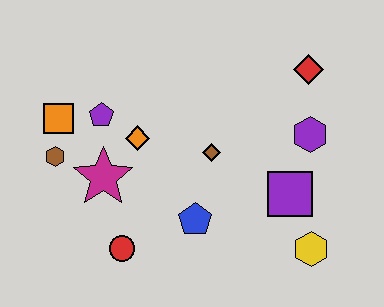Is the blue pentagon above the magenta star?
No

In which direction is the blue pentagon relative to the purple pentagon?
The blue pentagon is below the purple pentagon.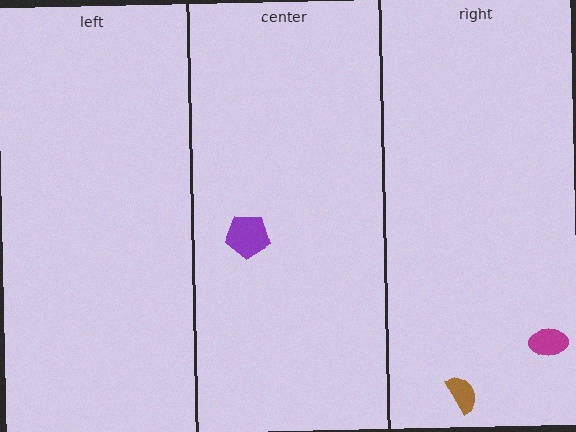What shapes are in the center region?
The purple pentagon.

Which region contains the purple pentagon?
The center region.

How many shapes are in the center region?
1.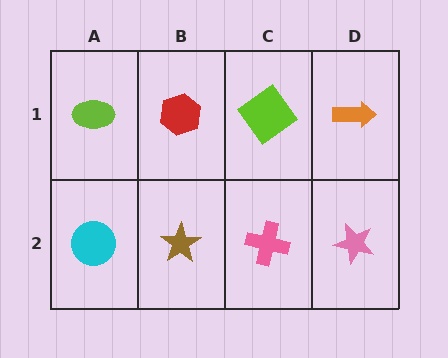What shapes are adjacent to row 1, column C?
A pink cross (row 2, column C), a red hexagon (row 1, column B), an orange arrow (row 1, column D).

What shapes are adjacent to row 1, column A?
A cyan circle (row 2, column A), a red hexagon (row 1, column B).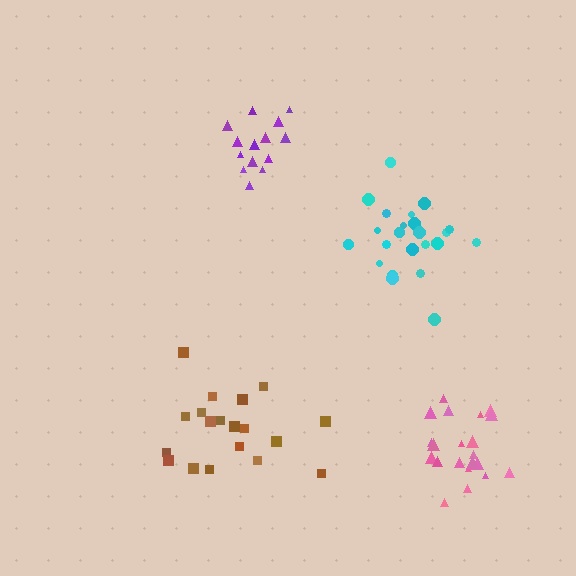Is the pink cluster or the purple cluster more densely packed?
Pink.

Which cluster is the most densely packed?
Pink.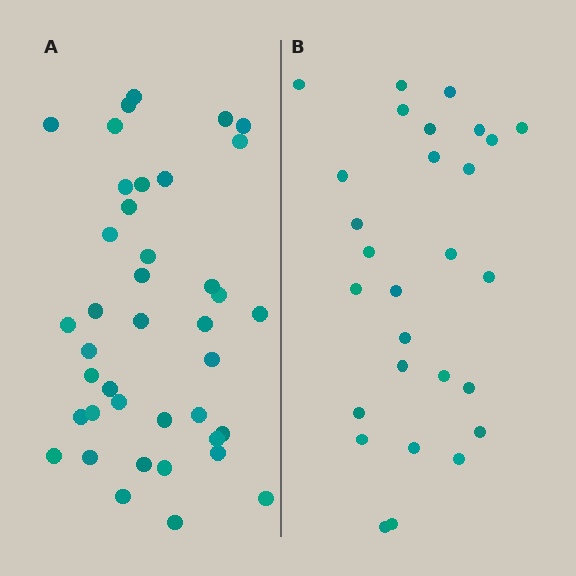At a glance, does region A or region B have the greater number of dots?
Region A (the left region) has more dots.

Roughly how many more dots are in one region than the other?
Region A has roughly 12 or so more dots than region B.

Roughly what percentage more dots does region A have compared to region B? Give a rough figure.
About 45% more.